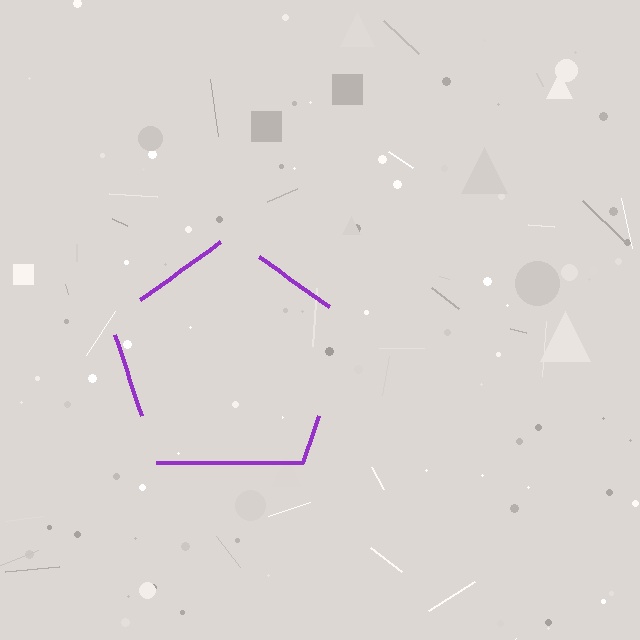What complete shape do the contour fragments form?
The contour fragments form a pentagon.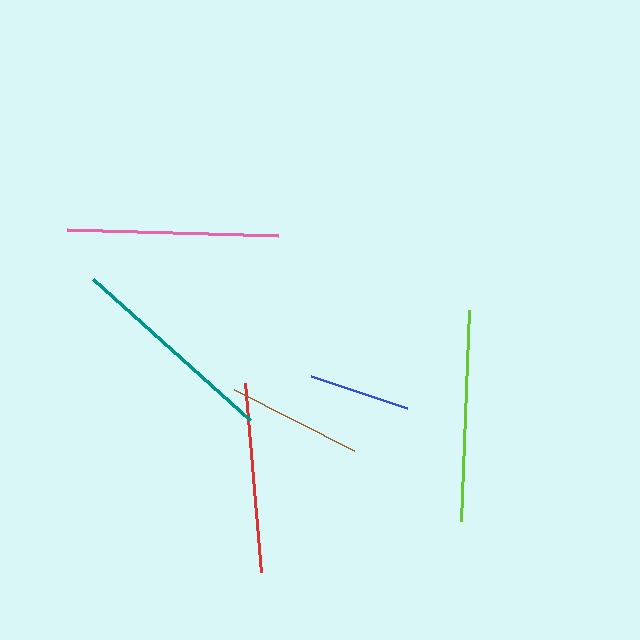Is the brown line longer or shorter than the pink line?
The pink line is longer than the brown line.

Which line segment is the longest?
The pink line is the longest at approximately 211 pixels.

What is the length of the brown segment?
The brown segment is approximately 135 pixels long.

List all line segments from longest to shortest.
From longest to shortest: pink, teal, lime, red, brown, blue.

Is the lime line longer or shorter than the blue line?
The lime line is longer than the blue line.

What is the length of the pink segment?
The pink segment is approximately 211 pixels long.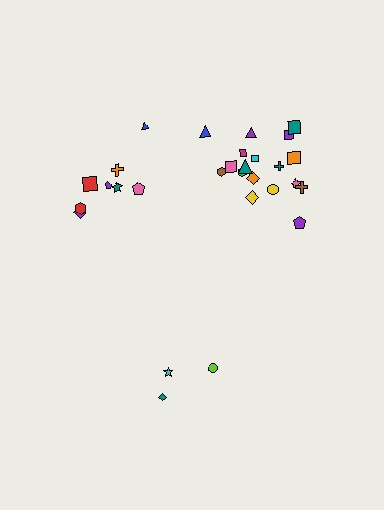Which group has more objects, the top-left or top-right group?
The top-right group.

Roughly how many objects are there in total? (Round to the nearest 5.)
Roughly 30 objects in total.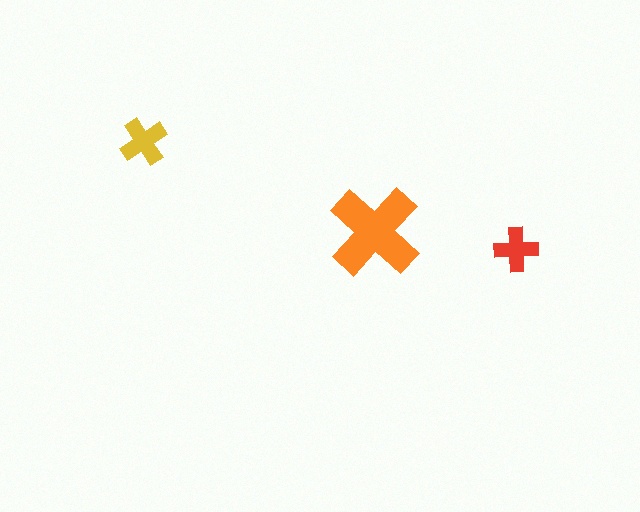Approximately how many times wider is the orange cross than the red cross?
About 2 times wider.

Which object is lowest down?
The red cross is bottommost.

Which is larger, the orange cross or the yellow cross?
The orange one.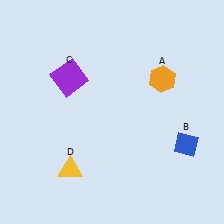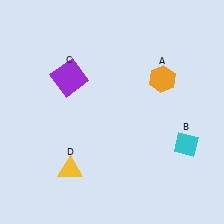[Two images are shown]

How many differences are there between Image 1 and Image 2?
There is 1 difference between the two images.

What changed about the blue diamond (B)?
In Image 1, B is blue. In Image 2, it changed to cyan.